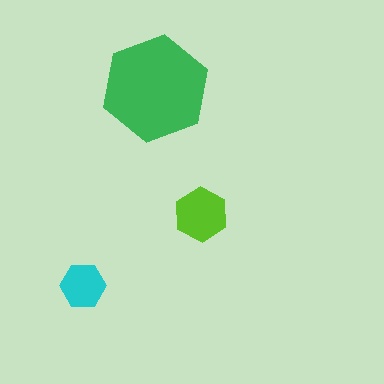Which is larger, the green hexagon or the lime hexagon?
The green one.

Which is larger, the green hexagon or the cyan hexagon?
The green one.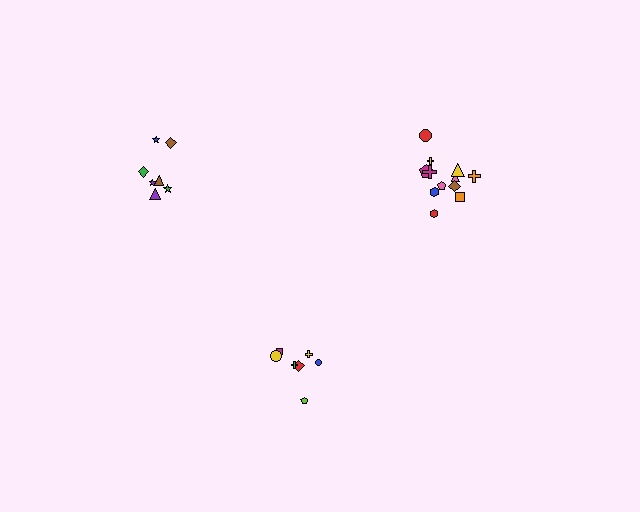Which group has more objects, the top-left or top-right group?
The top-right group.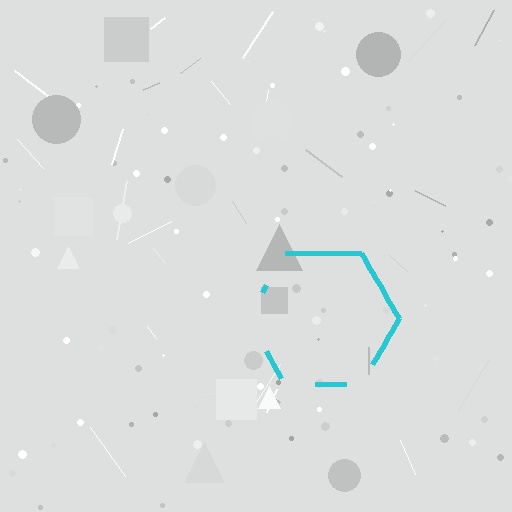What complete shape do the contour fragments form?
The contour fragments form a hexagon.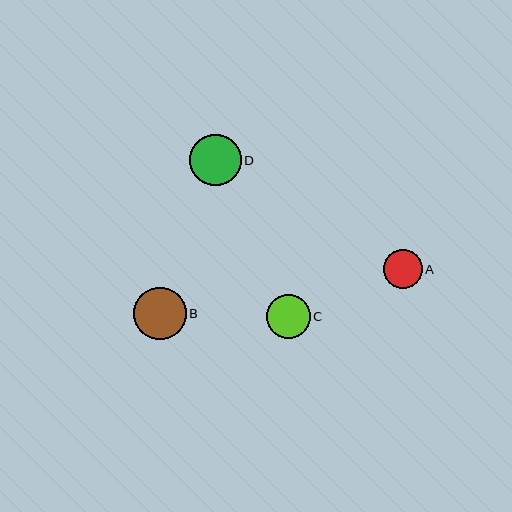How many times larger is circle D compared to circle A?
Circle D is approximately 1.3 times the size of circle A.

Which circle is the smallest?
Circle A is the smallest with a size of approximately 39 pixels.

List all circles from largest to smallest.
From largest to smallest: B, D, C, A.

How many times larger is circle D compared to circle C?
Circle D is approximately 1.2 times the size of circle C.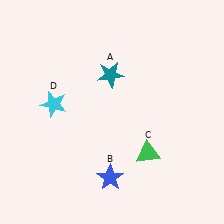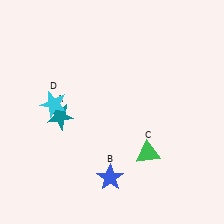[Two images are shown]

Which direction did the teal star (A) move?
The teal star (A) moved left.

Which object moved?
The teal star (A) moved left.